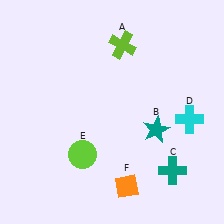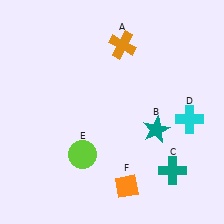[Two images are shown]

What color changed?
The cross (A) changed from lime in Image 1 to orange in Image 2.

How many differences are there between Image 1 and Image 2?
There is 1 difference between the two images.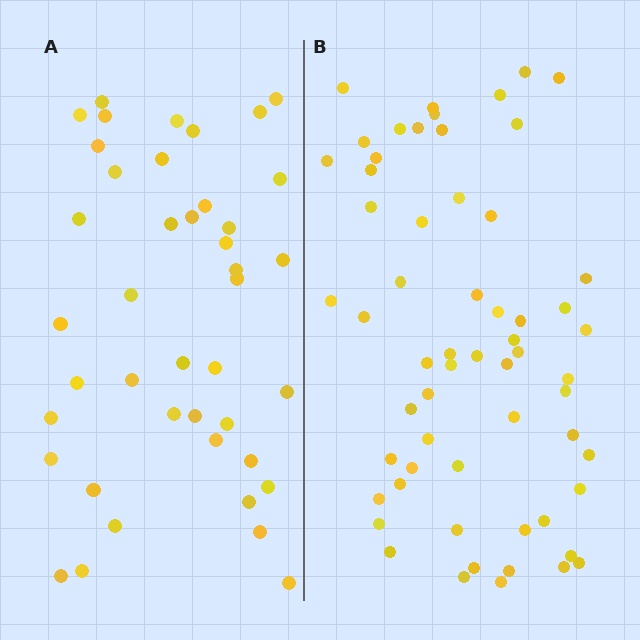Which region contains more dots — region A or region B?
Region B (the right region) has more dots.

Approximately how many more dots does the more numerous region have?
Region B has approximately 20 more dots than region A.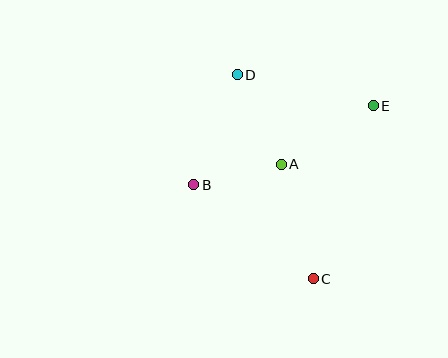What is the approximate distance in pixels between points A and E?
The distance between A and E is approximately 109 pixels.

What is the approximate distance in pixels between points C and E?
The distance between C and E is approximately 183 pixels.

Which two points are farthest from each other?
Points C and D are farthest from each other.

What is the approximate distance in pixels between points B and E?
The distance between B and E is approximately 196 pixels.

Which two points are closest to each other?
Points A and B are closest to each other.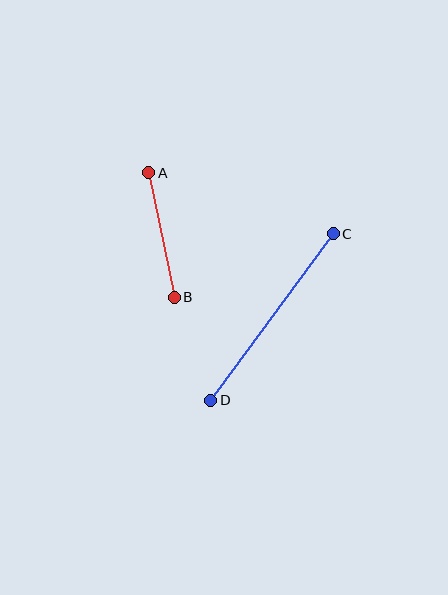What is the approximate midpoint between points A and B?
The midpoint is at approximately (162, 235) pixels.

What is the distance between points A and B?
The distance is approximately 127 pixels.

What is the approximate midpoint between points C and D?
The midpoint is at approximately (272, 317) pixels.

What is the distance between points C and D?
The distance is approximately 206 pixels.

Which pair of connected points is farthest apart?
Points C and D are farthest apart.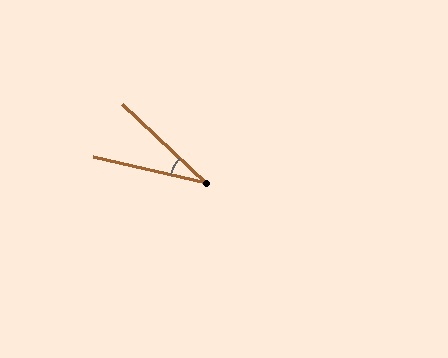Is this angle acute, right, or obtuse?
It is acute.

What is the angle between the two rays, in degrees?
Approximately 30 degrees.